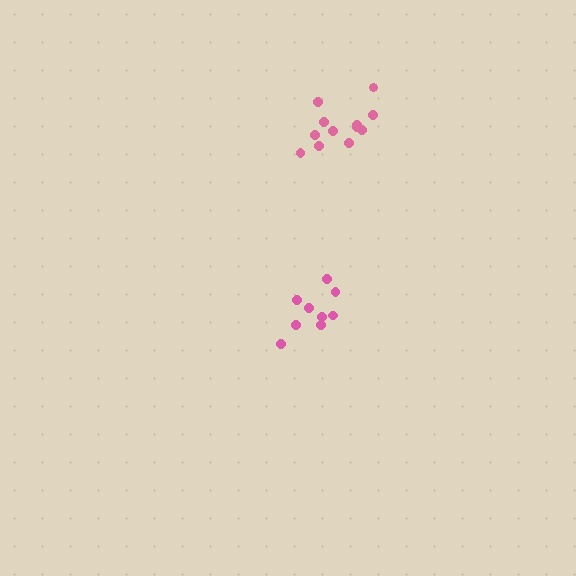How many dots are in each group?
Group 1: 12 dots, Group 2: 9 dots (21 total).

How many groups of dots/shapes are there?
There are 2 groups.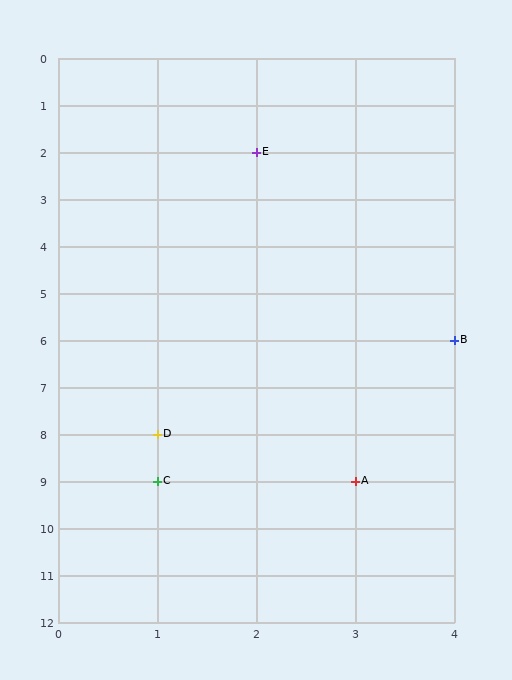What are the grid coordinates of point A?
Point A is at grid coordinates (3, 9).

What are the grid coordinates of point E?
Point E is at grid coordinates (2, 2).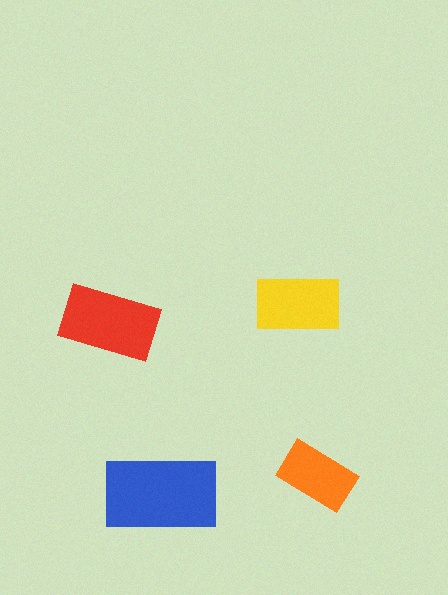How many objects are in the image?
There are 4 objects in the image.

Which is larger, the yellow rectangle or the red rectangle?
The red one.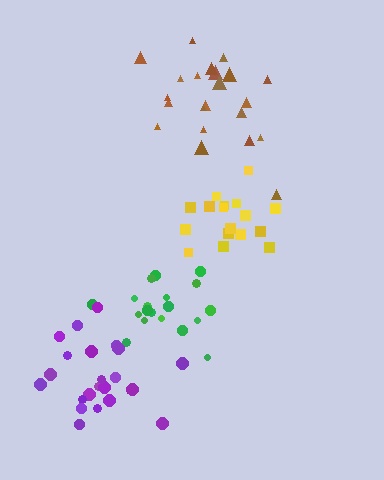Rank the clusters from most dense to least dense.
yellow, green, purple, brown.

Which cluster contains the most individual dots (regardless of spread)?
Purple (23).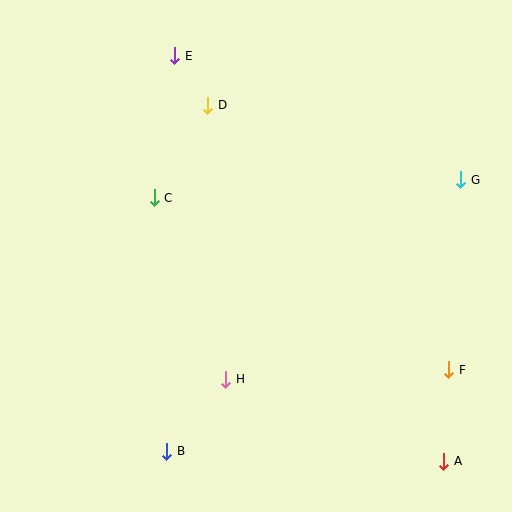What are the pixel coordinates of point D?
Point D is at (208, 105).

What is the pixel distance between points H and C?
The distance between H and C is 195 pixels.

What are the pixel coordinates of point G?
Point G is at (461, 180).